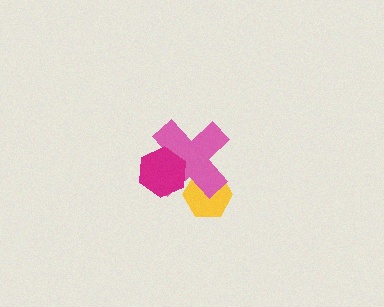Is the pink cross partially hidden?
Yes, it is partially covered by another shape.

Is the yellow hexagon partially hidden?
Yes, it is partially covered by another shape.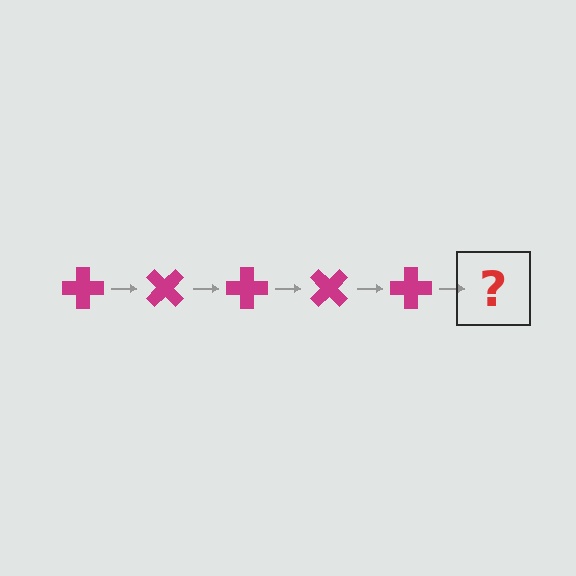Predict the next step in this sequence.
The next step is a magenta cross rotated 225 degrees.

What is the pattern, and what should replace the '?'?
The pattern is that the cross rotates 45 degrees each step. The '?' should be a magenta cross rotated 225 degrees.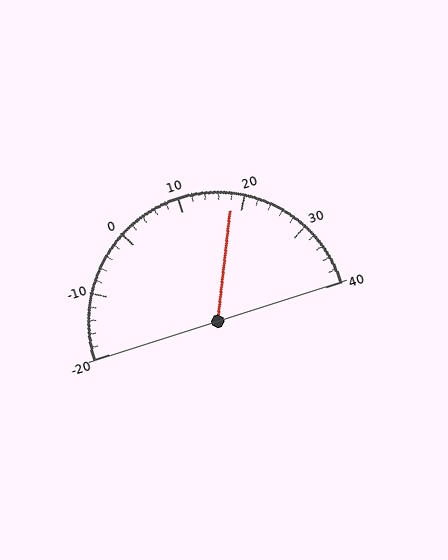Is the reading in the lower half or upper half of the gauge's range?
The reading is in the upper half of the range (-20 to 40).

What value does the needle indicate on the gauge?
The needle indicates approximately 18.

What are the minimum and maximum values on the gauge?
The gauge ranges from -20 to 40.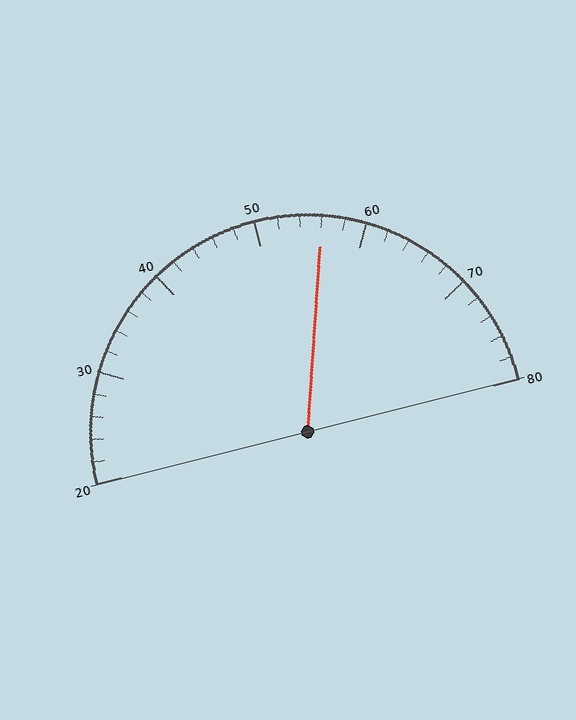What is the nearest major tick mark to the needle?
The nearest major tick mark is 60.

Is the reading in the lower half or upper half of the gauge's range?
The reading is in the upper half of the range (20 to 80).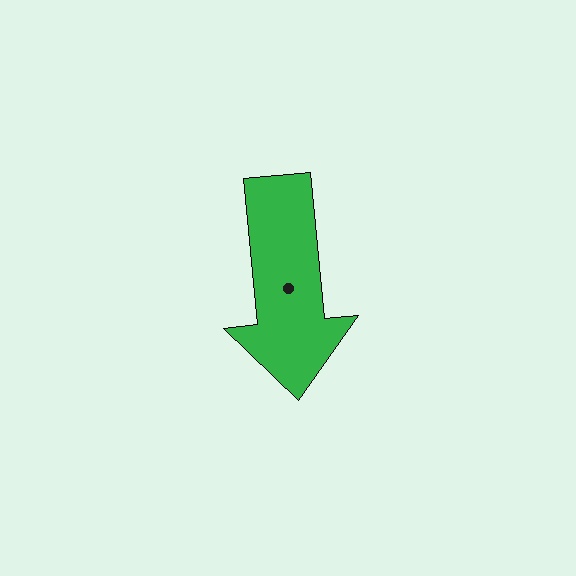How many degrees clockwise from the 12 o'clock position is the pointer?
Approximately 175 degrees.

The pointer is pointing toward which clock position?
Roughly 6 o'clock.